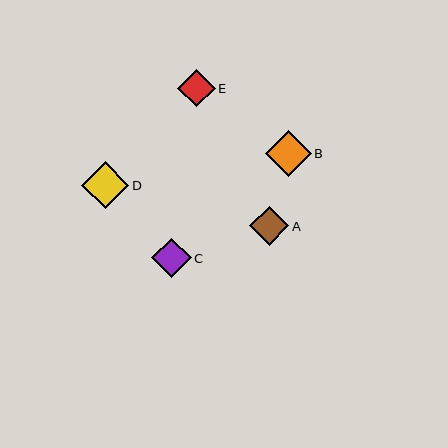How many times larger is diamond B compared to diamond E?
Diamond B is approximately 1.2 times the size of diamond E.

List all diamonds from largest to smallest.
From largest to smallest: D, B, C, A, E.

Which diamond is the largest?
Diamond D is the largest with a size of approximately 47 pixels.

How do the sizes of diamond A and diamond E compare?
Diamond A and diamond E are approximately the same size.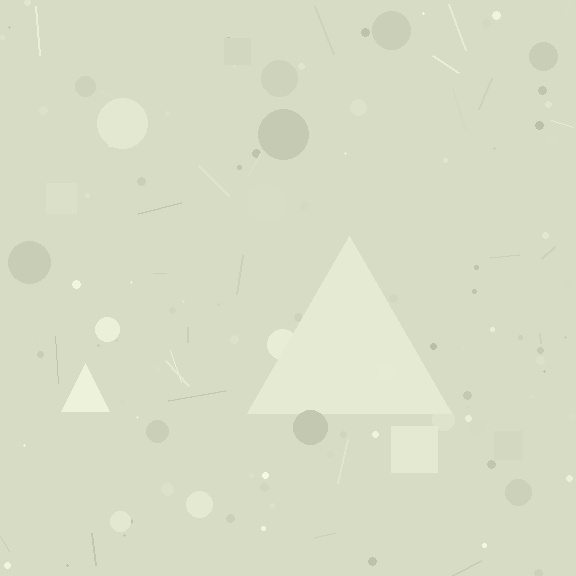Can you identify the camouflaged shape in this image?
The camouflaged shape is a triangle.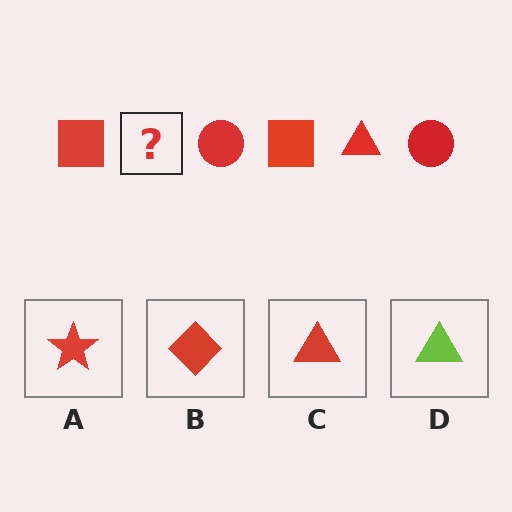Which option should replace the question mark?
Option C.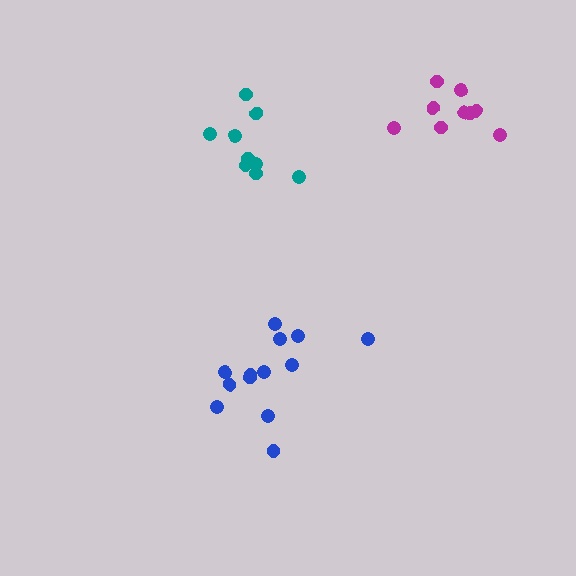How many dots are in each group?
Group 1: 13 dots, Group 2: 10 dots, Group 3: 9 dots (32 total).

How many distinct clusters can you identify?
There are 3 distinct clusters.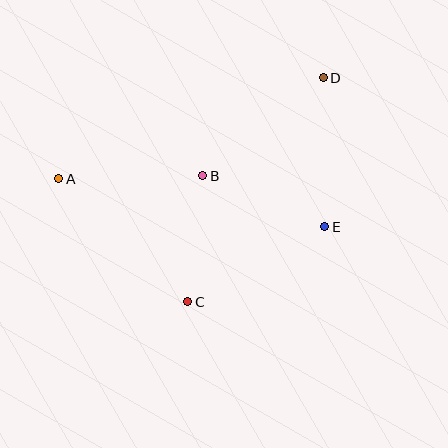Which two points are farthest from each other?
Points A and D are farthest from each other.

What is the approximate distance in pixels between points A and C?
The distance between A and C is approximately 178 pixels.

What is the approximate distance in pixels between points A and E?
The distance between A and E is approximately 270 pixels.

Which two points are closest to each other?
Points B and C are closest to each other.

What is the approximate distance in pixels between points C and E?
The distance between C and E is approximately 156 pixels.